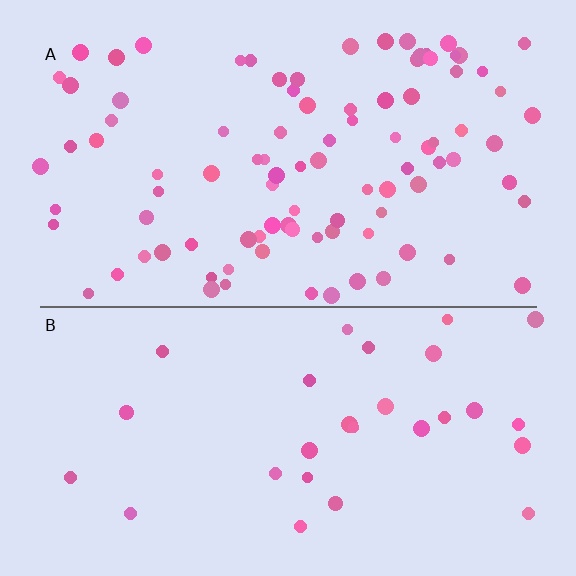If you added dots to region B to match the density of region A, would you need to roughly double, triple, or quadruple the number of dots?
Approximately triple.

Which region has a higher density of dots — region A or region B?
A (the top).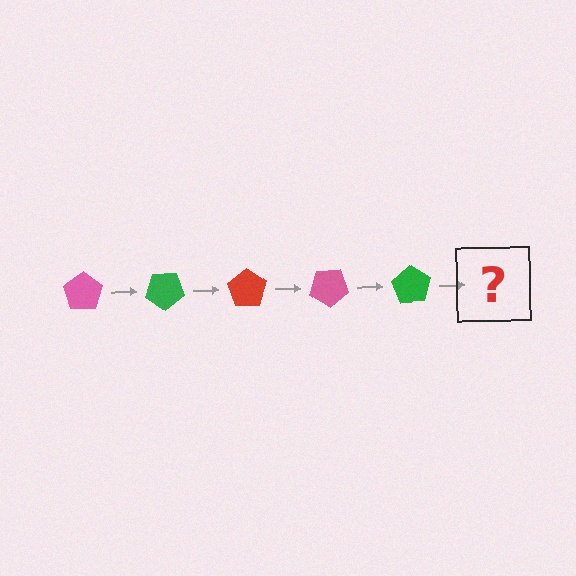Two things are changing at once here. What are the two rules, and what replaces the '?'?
The two rules are that it rotates 35 degrees each step and the color cycles through pink, green, and red. The '?' should be a red pentagon, rotated 175 degrees from the start.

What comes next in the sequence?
The next element should be a red pentagon, rotated 175 degrees from the start.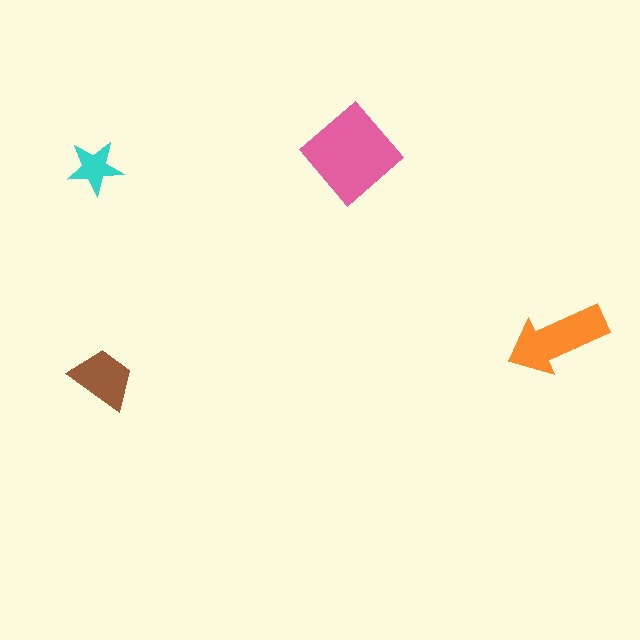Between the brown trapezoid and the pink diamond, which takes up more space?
The pink diamond.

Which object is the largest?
The pink diamond.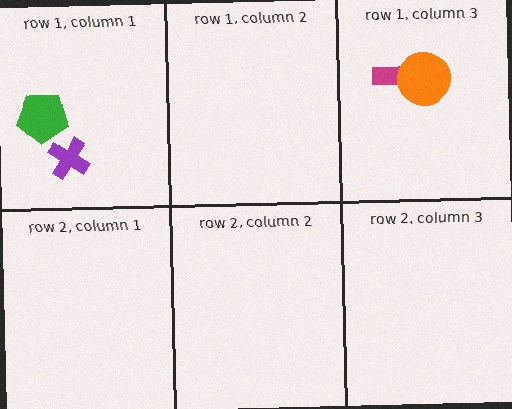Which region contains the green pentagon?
The row 1, column 1 region.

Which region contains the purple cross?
The row 1, column 1 region.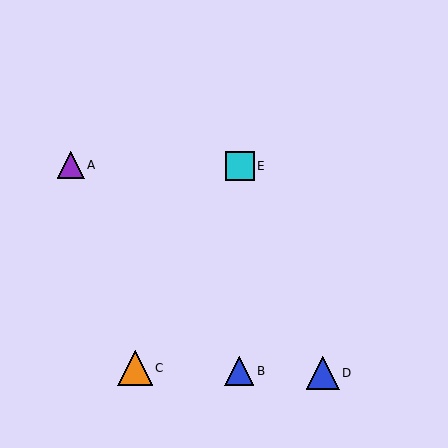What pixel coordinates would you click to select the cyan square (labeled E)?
Click at (240, 166) to select the cyan square E.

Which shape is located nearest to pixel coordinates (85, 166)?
The purple triangle (labeled A) at (71, 165) is nearest to that location.